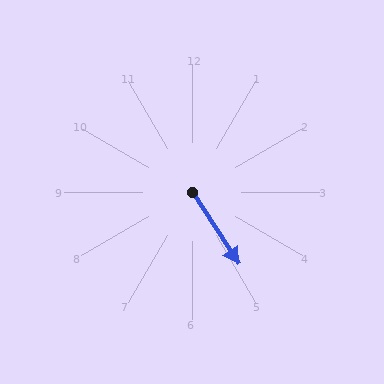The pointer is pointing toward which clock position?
Roughly 5 o'clock.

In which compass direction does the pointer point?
Southeast.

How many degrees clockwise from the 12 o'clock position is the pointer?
Approximately 147 degrees.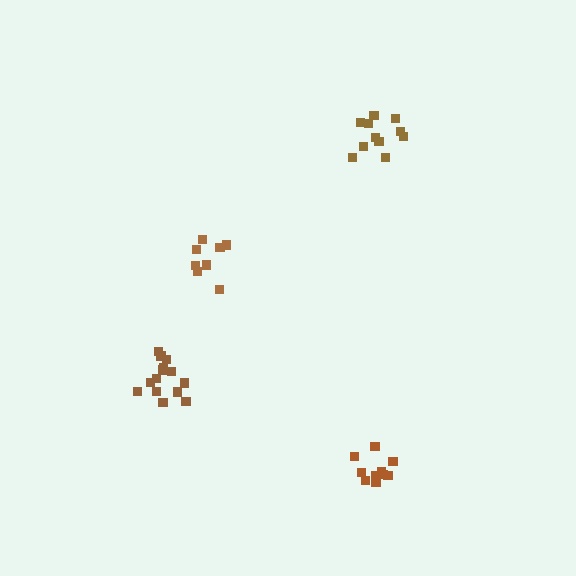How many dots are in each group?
Group 1: 11 dots, Group 2: 8 dots, Group 3: 10 dots, Group 4: 14 dots (43 total).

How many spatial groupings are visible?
There are 4 spatial groupings.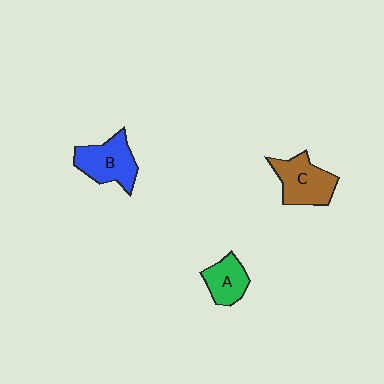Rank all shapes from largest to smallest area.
From largest to smallest: C (brown), B (blue), A (green).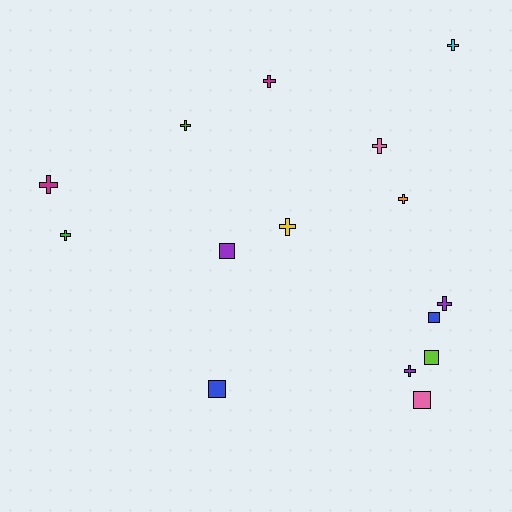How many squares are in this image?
There are 5 squares.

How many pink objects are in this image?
There are 2 pink objects.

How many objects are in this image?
There are 15 objects.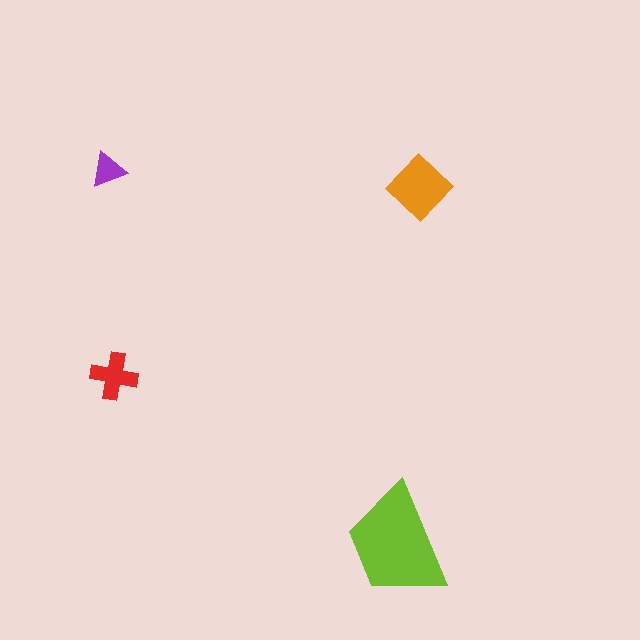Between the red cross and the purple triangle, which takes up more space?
The red cross.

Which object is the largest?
The lime trapezoid.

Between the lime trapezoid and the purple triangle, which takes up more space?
The lime trapezoid.